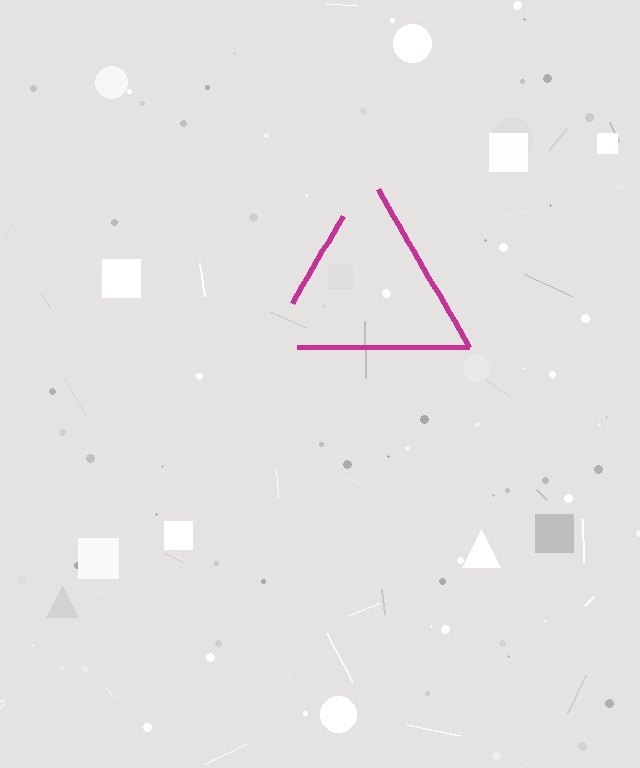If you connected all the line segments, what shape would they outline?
They would outline a triangle.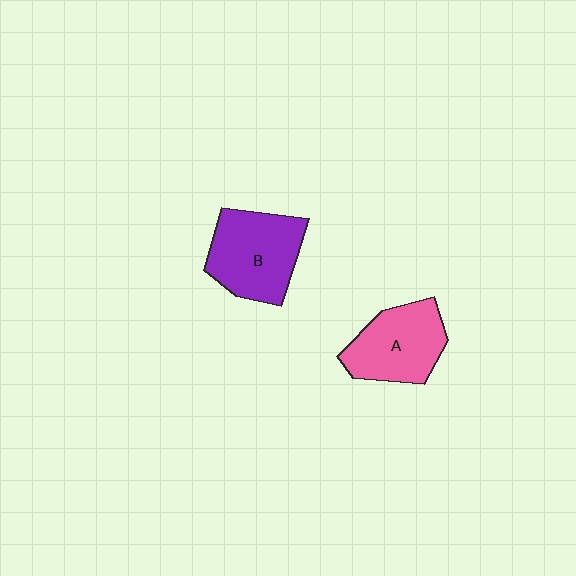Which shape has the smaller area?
Shape A (pink).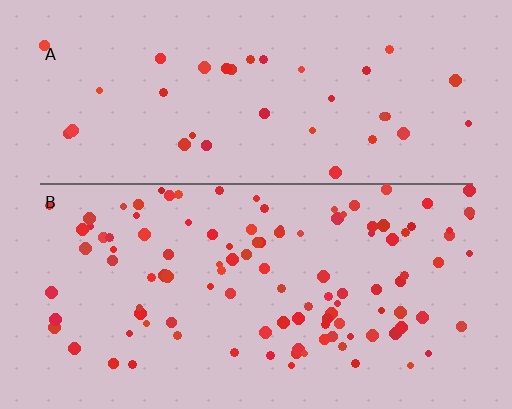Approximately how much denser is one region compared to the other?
Approximately 3.0× — region B over region A.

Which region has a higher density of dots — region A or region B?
B (the bottom).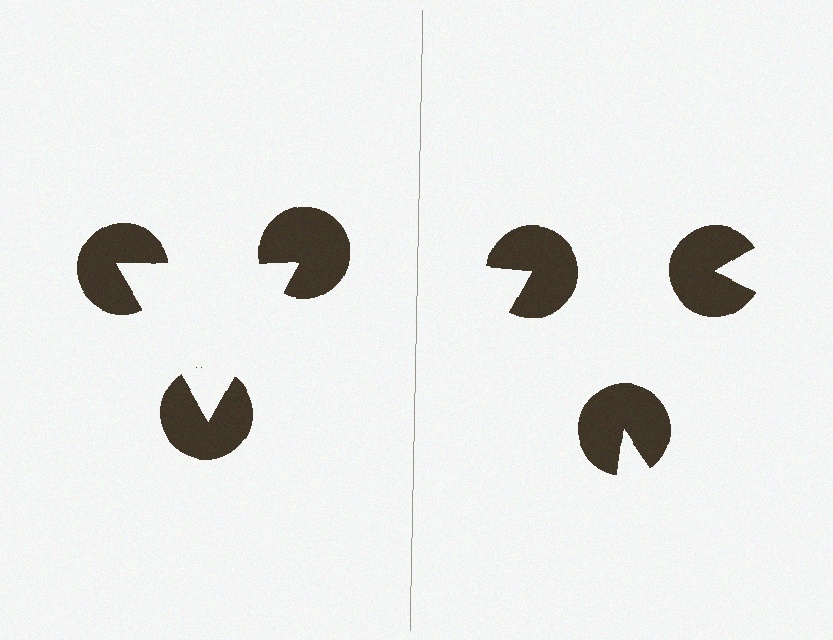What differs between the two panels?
The pac-man discs are positioned identically on both sides; only the wedge orientations differ. On the left they align to a triangle; on the right they are misaligned.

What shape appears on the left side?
An illusory triangle.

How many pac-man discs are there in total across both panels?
6 — 3 on each side.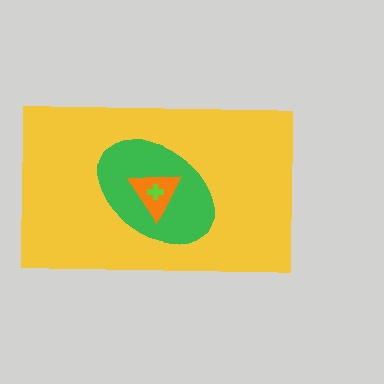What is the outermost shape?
The yellow rectangle.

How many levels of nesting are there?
4.